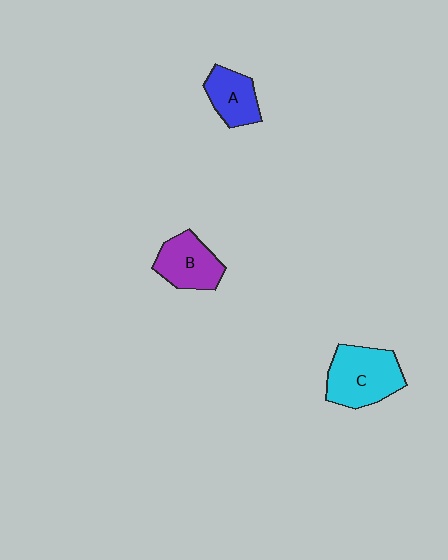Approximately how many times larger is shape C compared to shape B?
Approximately 1.3 times.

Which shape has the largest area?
Shape C (cyan).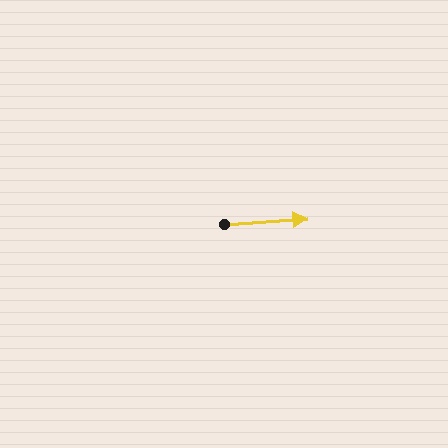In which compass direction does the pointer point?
East.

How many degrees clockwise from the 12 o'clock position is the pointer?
Approximately 86 degrees.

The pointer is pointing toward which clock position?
Roughly 3 o'clock.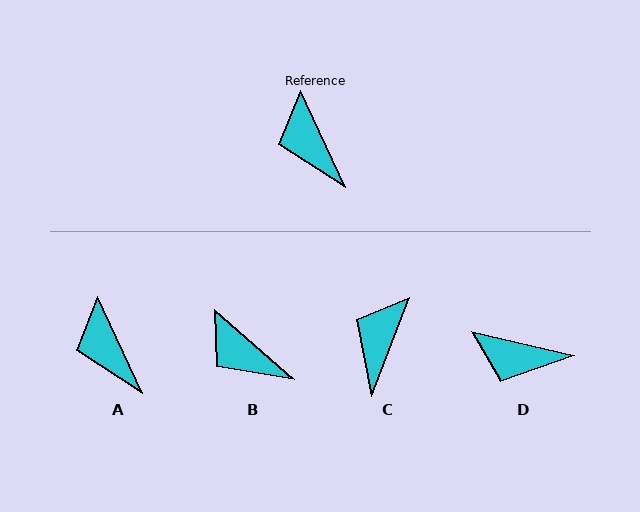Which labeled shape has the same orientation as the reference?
A.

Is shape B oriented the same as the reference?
No, it is off by about 24 degrees.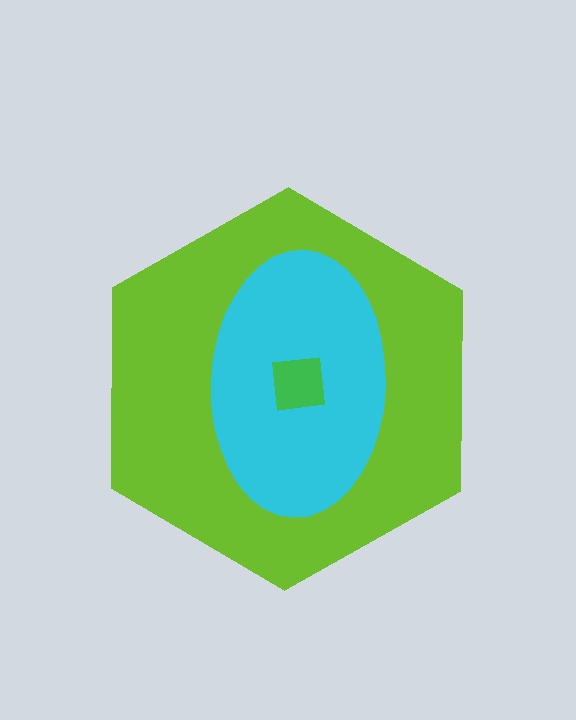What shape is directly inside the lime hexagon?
The cyan ellipse.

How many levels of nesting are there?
3.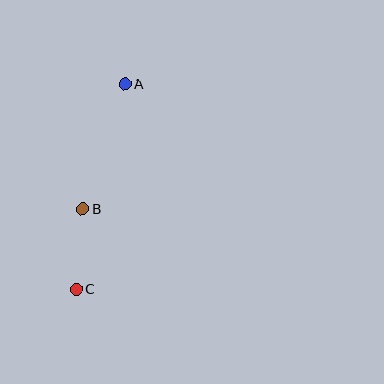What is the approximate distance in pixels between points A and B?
The distance between A and B is approximately 132 pixels.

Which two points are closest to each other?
Points B and C are closest to each other.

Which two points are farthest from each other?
Points A and C are farthest from each other.